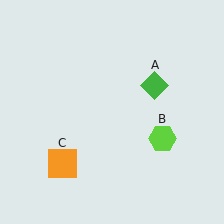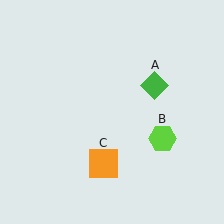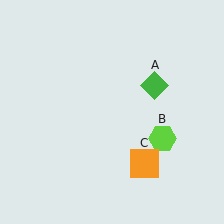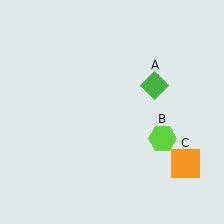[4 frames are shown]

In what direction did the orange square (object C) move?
The orange square (object C) moved right.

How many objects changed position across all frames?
1 object changed position: orange square (object C).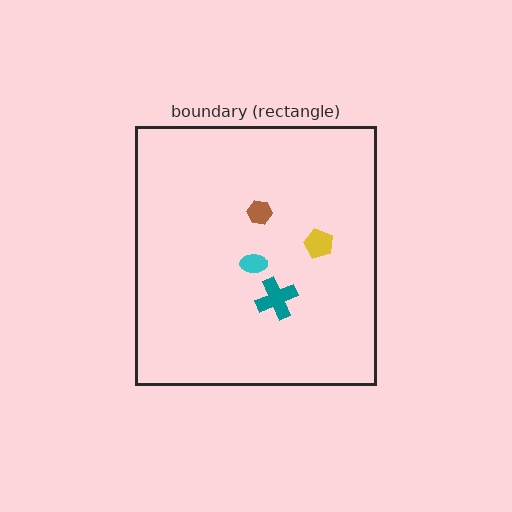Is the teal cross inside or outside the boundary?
Inside.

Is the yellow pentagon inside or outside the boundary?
Inside.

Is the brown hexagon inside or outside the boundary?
Inside.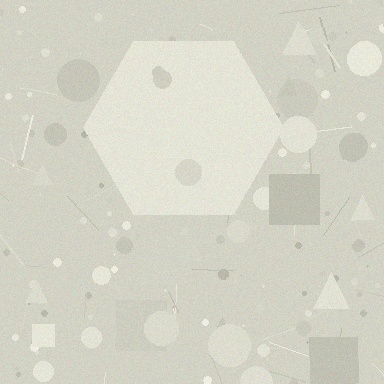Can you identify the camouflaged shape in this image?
The camouflaged shape is a hexagon.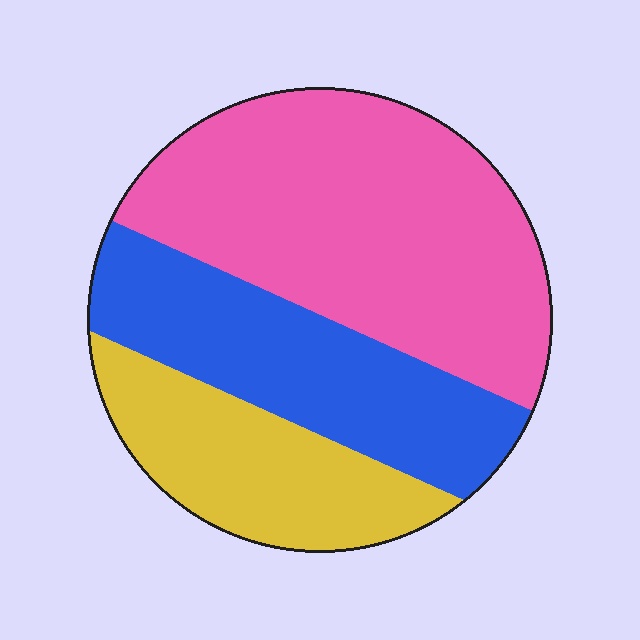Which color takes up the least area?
Yellow, at roughly 20%.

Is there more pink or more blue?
Pink.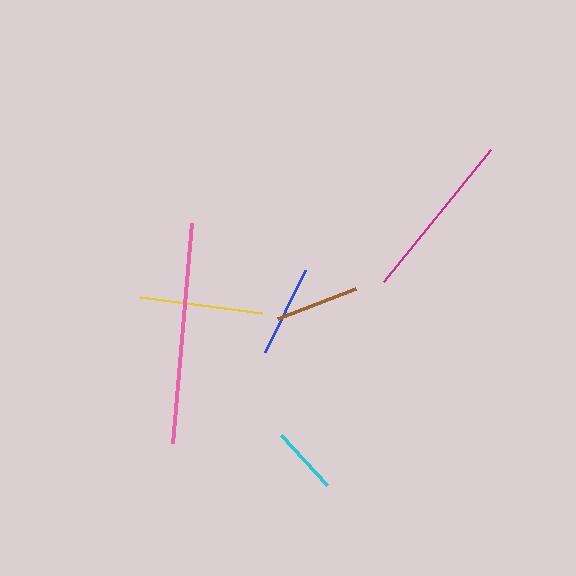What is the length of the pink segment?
The pink segment is approximately 221 pixels long.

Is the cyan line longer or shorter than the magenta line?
The magenta line is longer than the cyan line.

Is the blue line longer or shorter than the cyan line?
The blue line is longer than the cyan line.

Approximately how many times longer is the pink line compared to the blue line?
The pink line is approximately 2.4 times the length of the blue line.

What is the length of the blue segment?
The blue segment is approximately 91 pixels long.